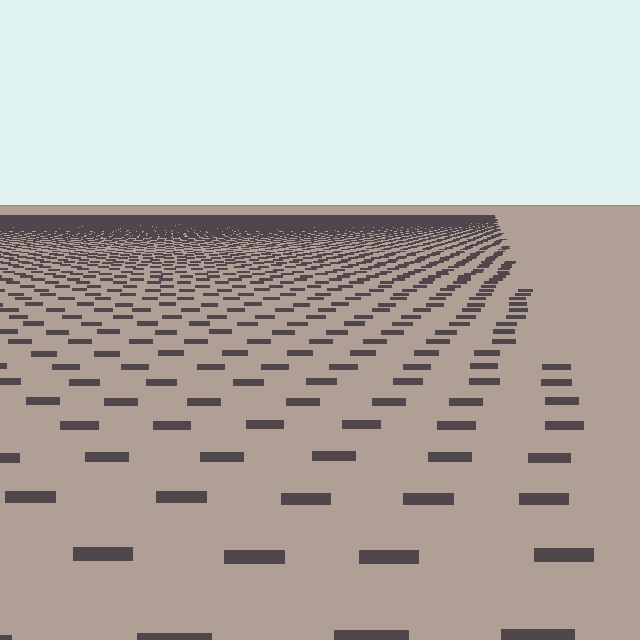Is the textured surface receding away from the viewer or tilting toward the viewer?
The surface is receding away from the viewer. Texture elements get smaller and denser toward the top.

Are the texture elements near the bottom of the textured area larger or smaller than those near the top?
Larger. Near the bottom, elements are closer to the viewer and appear at a bigger on-screen size.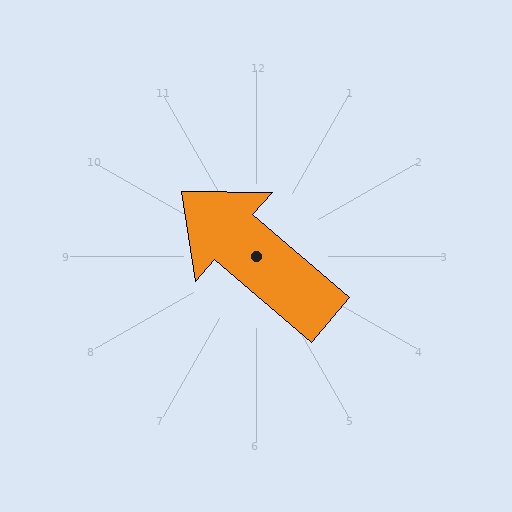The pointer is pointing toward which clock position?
Roughly 10 o'clock.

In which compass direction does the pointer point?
Northwest.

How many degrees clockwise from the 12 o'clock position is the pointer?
Approximately 311 degrees.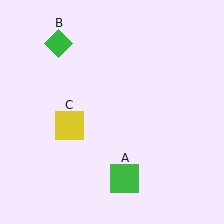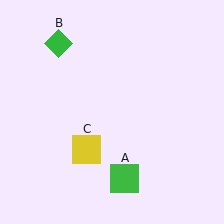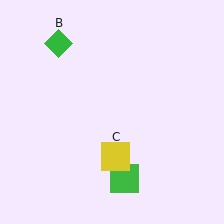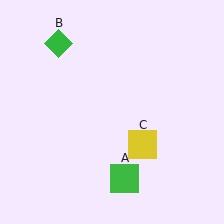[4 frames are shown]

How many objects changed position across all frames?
1 object changed position: yellow square (object C).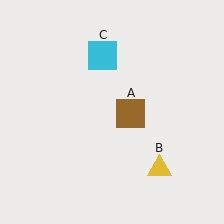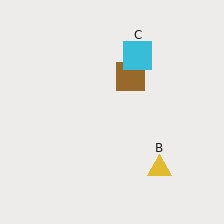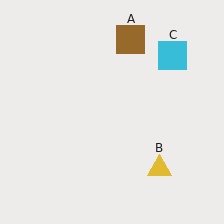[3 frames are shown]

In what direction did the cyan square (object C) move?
The cyan square (object C) moved right.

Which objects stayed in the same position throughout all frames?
Yellow triangle (object B) remained stationary.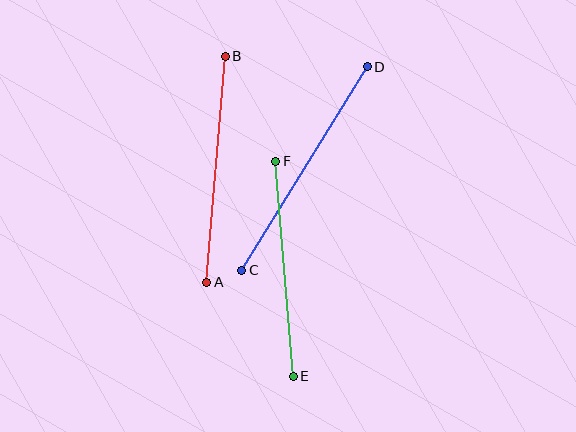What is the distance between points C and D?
The distance is approximately 239 pixels.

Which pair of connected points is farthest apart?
Points C and D are farthest apart.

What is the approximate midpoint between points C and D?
The midpoint is at approximately (304, 168) pixels.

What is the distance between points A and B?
The distance is approximately 227 pixels.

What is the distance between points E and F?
The distance is approximately 216 pixels.